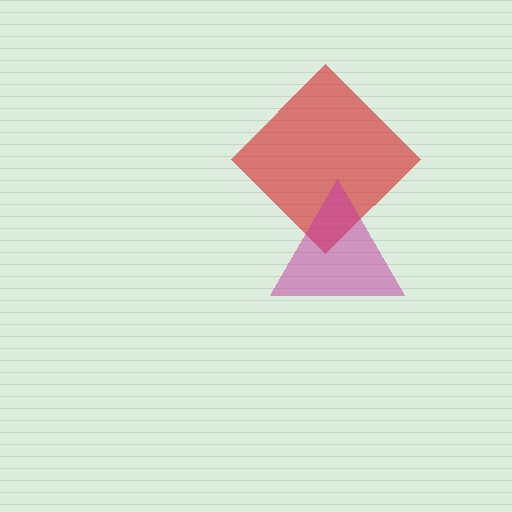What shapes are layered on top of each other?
The layered shapes are: a red diamond, a magenta triangle.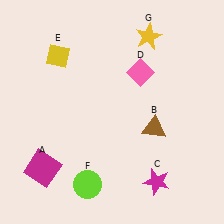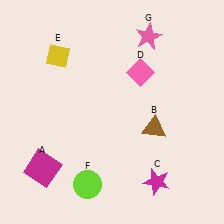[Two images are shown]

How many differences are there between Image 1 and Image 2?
There is 1 difference between the two images.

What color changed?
The star (G) changed from yellow in Image 1 to pink in Image 2.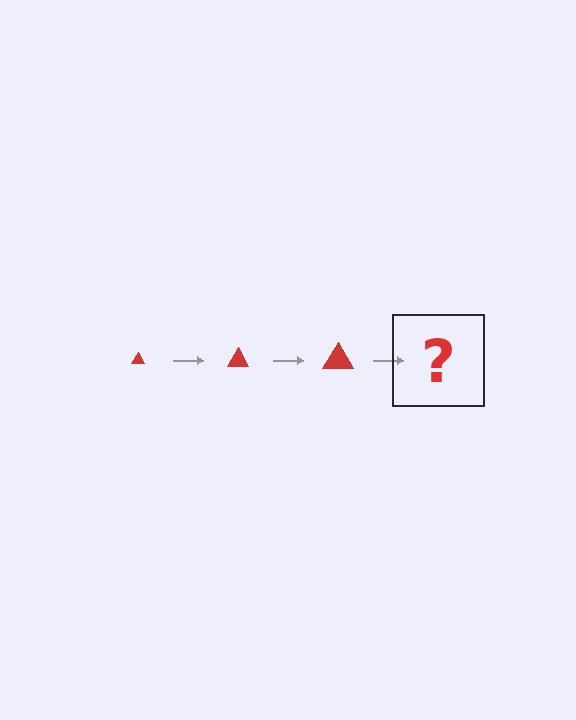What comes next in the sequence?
The next element should be a red triangle, larger than the previous one.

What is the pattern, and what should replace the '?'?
The pattern is that the triangle gets progressively larger each step. The '?' should be a red triangle, larger than the previous one.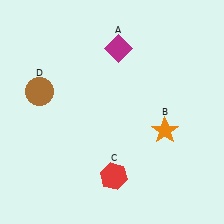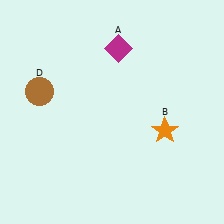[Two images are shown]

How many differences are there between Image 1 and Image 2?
There is 1 difference between the two images.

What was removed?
The red hexagon (C) was removed in Image 2.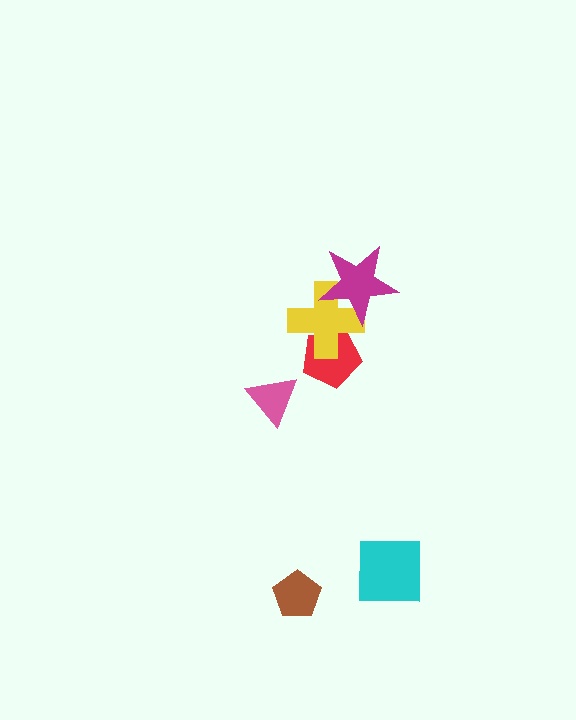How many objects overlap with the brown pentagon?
0 objects overlap with the brown pentagon.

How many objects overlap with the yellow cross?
2 objects overlap with the yellow cross.